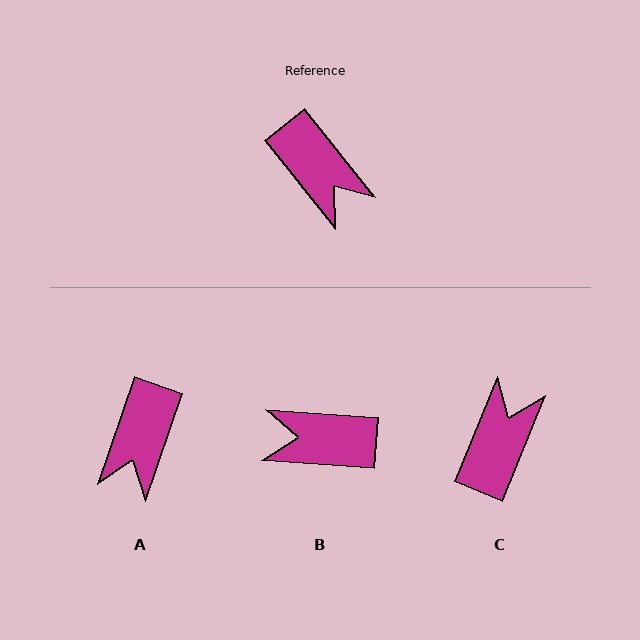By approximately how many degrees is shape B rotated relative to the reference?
Approximately 133 degrees clockwise.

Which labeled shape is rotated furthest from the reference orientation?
B, about 133 degrees away.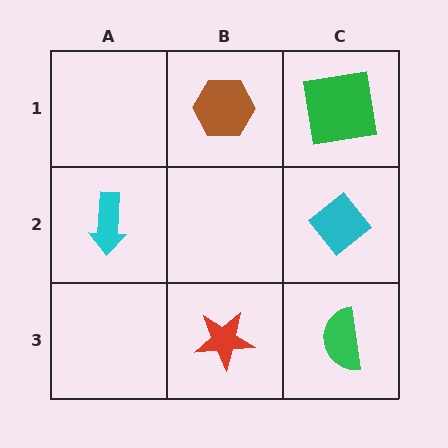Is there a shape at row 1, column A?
No, that cell is empty.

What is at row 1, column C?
A green square.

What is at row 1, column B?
A brown hexagon.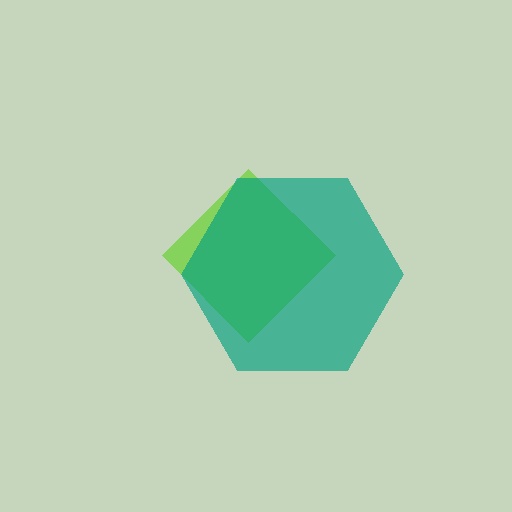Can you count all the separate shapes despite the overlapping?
Yes, there are 2 separate shapes.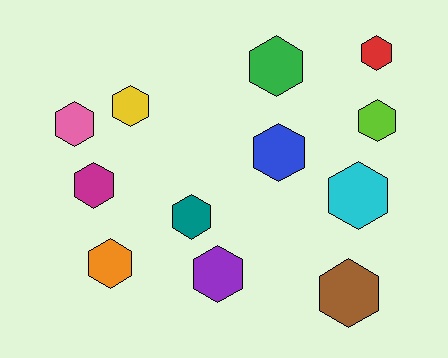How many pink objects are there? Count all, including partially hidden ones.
There is 1 pink object.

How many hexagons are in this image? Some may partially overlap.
There are 12 hexagons.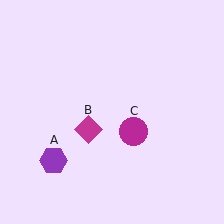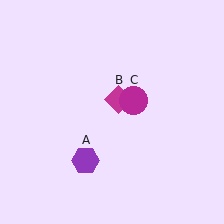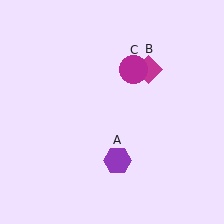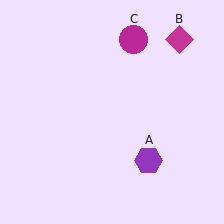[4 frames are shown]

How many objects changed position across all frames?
3 objects changed position: purple hexagon (object A), magenta diamond (object B), magenta circle (object C).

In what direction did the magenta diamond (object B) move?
The magenta diamond (object B) moved up and to the right.